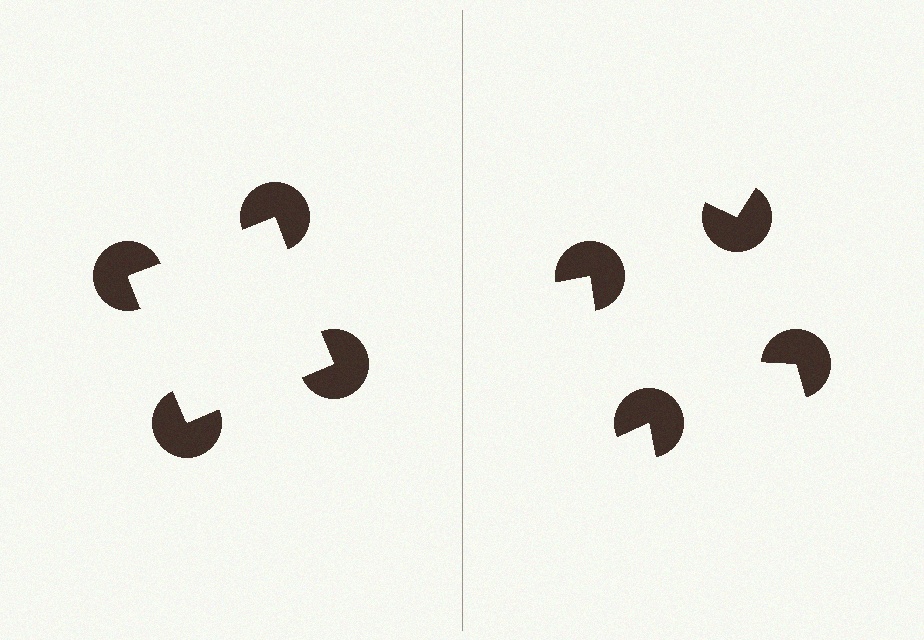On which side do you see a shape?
An illusory square appears on the left side. On the right side the wedge cuts are rotated, so no coherent shape forms.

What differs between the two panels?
The pac-man discs are positioned identically on both sides; only the wedge orientations differ. On the left they align to a square; on the right they are misaligned.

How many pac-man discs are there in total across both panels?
8 — 4 on each side.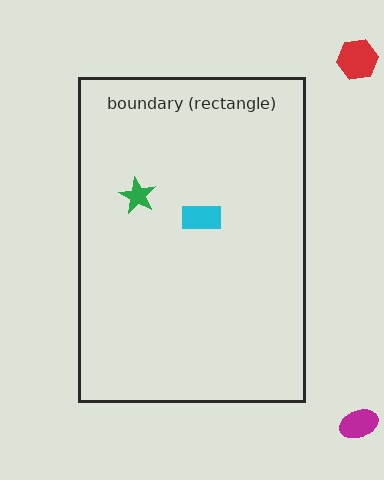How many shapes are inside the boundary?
2 inside, 2 outside.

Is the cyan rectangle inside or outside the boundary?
Inside.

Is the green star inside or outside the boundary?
Inside.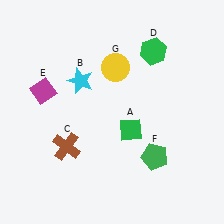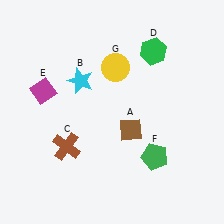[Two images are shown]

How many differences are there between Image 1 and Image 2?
There is 1 difference between the two images.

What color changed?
The diamond (A) changed from green in Image 1 to brown in Image 2.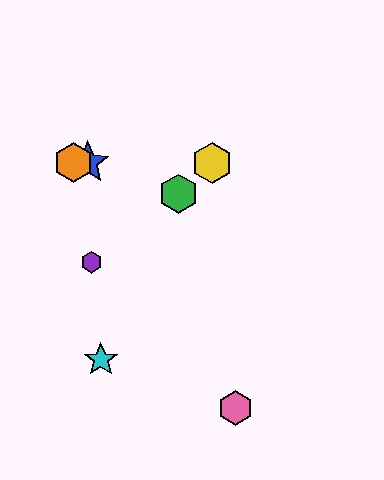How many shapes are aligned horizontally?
4 shapes (the red hexagon, the blue star, the yellow hexagon, the orange hexagon) are aligned horizontally.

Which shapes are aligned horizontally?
The red hexagon, the blue star, the yellow hexagon, the orange hexagon are aligned horizontally.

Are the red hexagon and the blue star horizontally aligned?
Yes, both are at y≈163.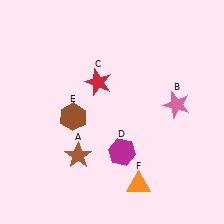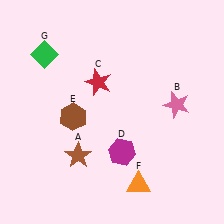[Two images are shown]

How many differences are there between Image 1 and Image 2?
There is 1 difference between the two images.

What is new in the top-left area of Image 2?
A green diamond (G) was added in the top-left area of Image 2.